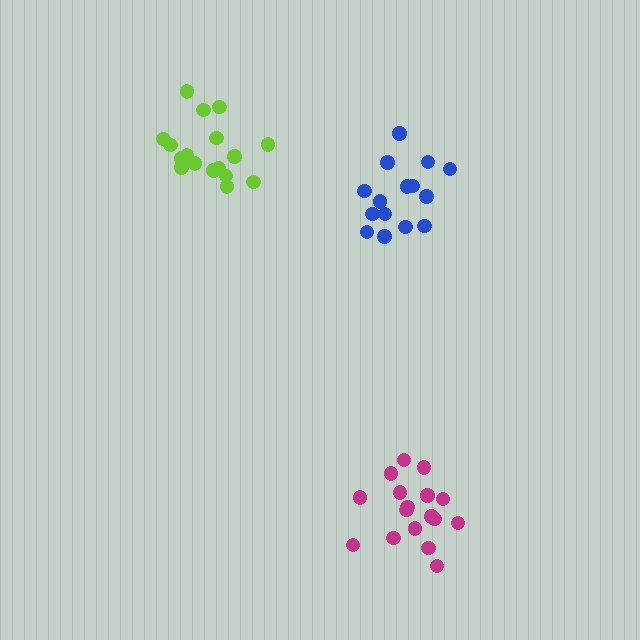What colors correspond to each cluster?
The clusters are colored: magenta, lime, blue.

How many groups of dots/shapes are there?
There are 3 groups.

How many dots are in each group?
Group 1: 17 dots, Group 2: 17 dots, Group 3: 15 dots (49 total).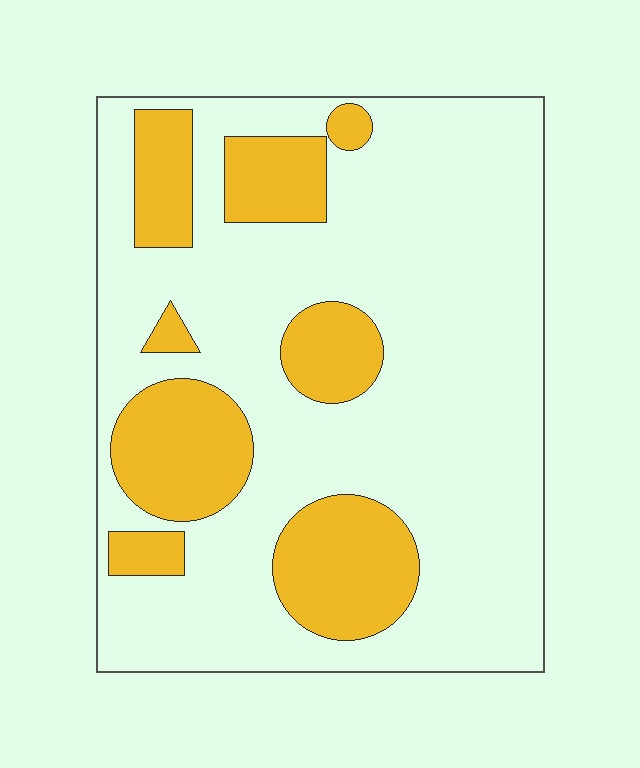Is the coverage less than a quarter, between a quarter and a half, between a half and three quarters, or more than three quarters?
Between a quarter and a half.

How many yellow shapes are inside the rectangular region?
8.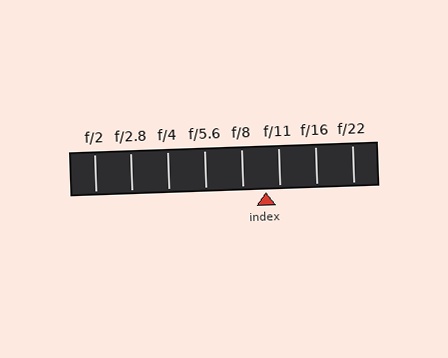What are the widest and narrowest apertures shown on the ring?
The widest aperture shown is f/2 and the narrowest is f/22.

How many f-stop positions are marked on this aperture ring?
There are 8 f-stop positions marked.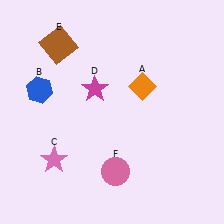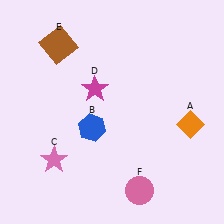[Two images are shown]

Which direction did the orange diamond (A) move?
The orange diamond (A) moved right.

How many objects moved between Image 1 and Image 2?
3 objects moved between the two images.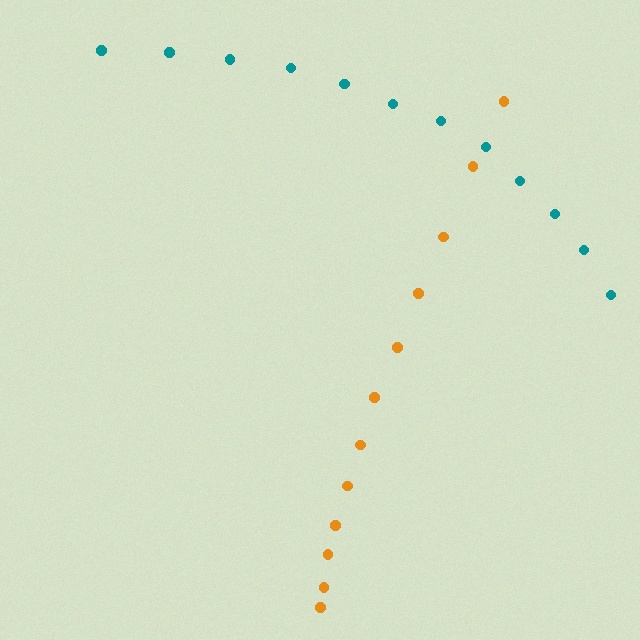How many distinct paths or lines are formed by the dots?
There are 2 distinct paths.